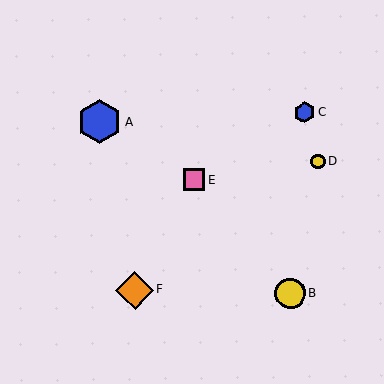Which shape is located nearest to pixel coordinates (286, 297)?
The yellow circle (labeled B) at (290, 293) is nearest to that location.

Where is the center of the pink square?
The center of the pink square is at (194, 180).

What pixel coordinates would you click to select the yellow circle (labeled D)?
Click at (318, 162) to select the yellow circle D.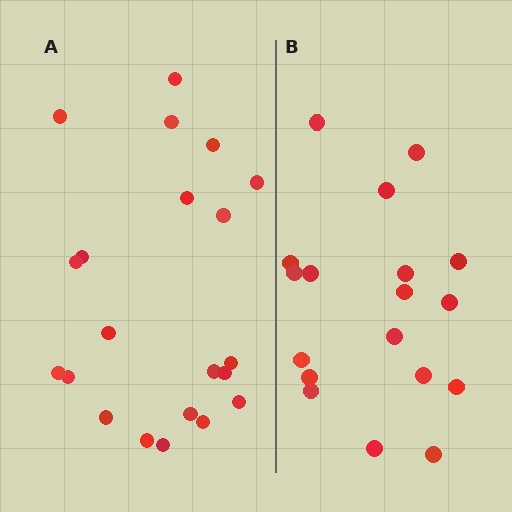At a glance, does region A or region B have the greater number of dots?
Region A (the left region) has more dots.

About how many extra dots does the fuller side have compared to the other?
Region A has just a few more — roughly 2 or 3 more dots than region B.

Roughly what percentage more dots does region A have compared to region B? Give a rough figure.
About 15% more.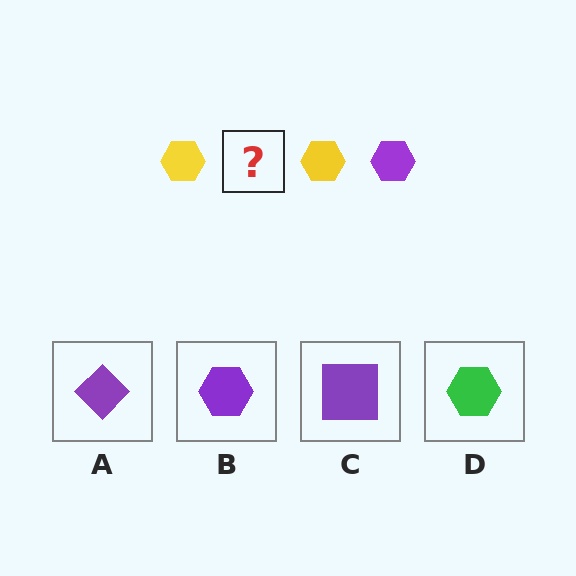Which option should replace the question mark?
Option B.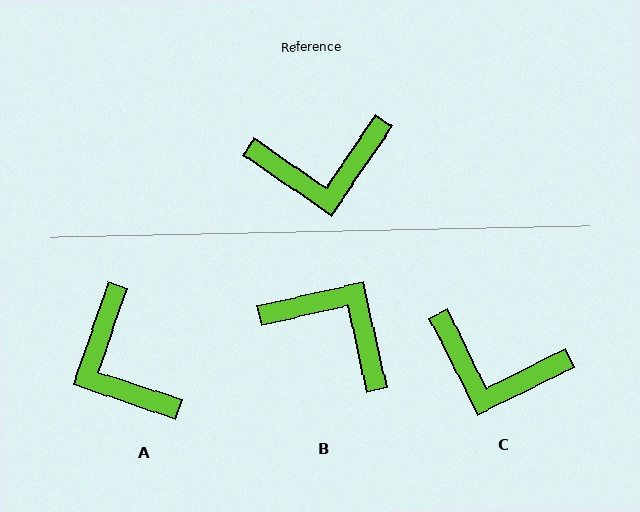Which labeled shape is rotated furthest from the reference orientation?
B, about 137 degrees away.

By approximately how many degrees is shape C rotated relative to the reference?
Approximately 29 degrees clockwise.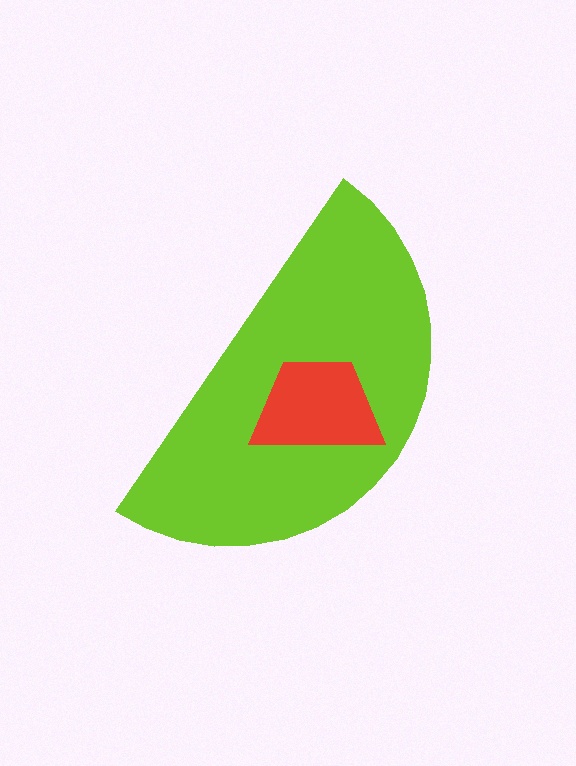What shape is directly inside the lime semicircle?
The red trapezoid.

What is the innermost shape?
The red trapezoid.